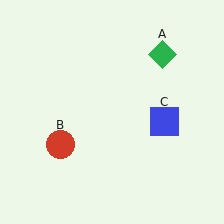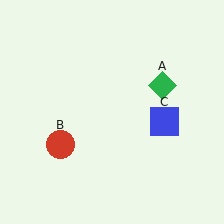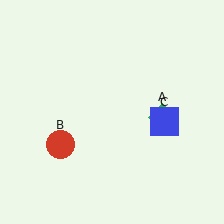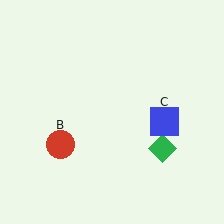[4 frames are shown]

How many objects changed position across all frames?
1 object changed position: green diamond (object A).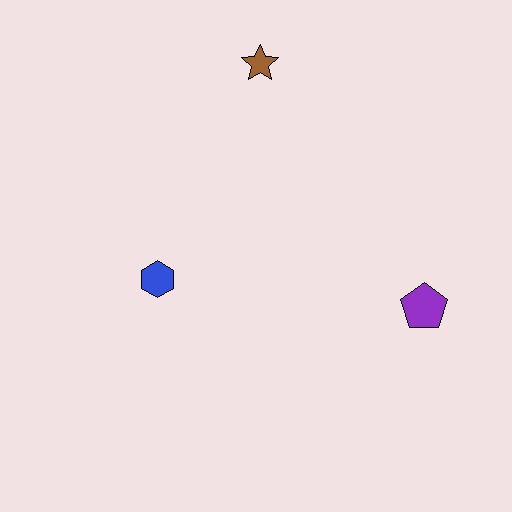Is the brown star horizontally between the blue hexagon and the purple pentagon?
Yes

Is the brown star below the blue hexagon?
No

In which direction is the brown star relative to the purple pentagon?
The brown star is above the purple pentagon.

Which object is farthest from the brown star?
The purple pentagon is farthest from the brown star.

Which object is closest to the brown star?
The blue hexagon is closest to the brown star.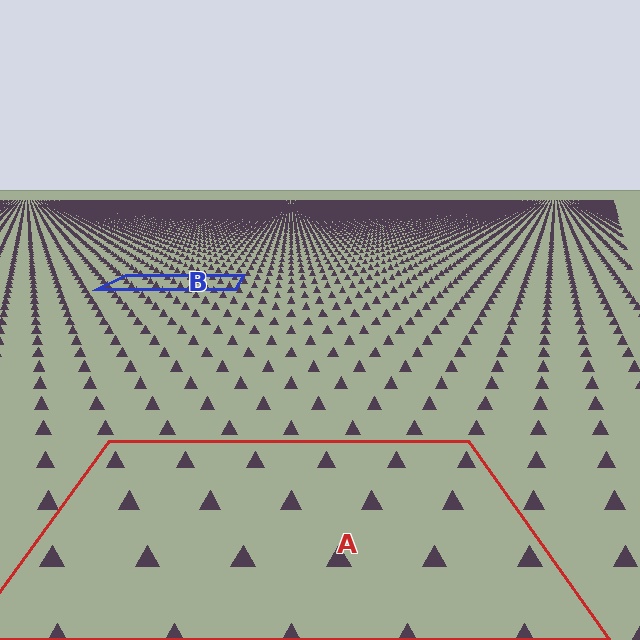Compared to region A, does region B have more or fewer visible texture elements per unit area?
Region B has more texture elements per unit area — they are packed more densely because it is farther away.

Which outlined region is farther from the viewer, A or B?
Region B is farther from the viewer — the texture elements inside it appear smaller and more densely packed.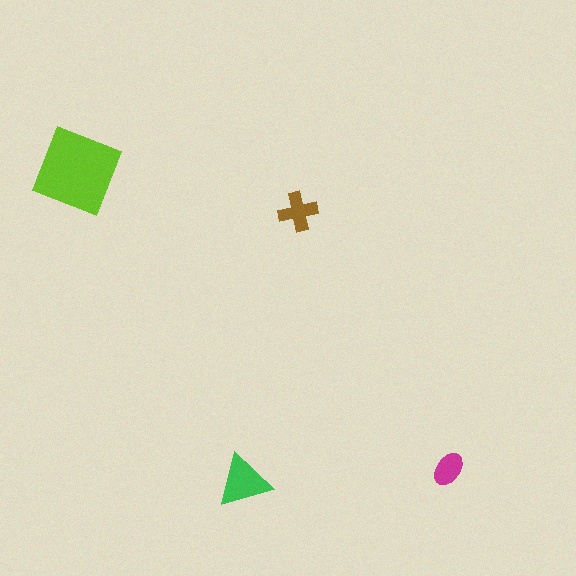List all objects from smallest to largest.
The magenta ellipse, the brown cross, the green triangle, the lime diamond.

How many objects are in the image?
There are 4 objects in the image.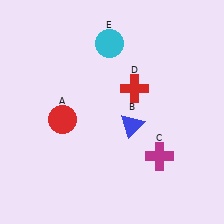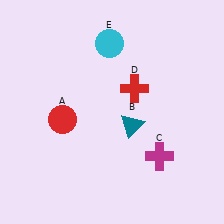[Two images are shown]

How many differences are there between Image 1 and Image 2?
There is 1 difference between the two images.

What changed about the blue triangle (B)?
In Image 1, B is blue. In Image 2, it changed to teal.